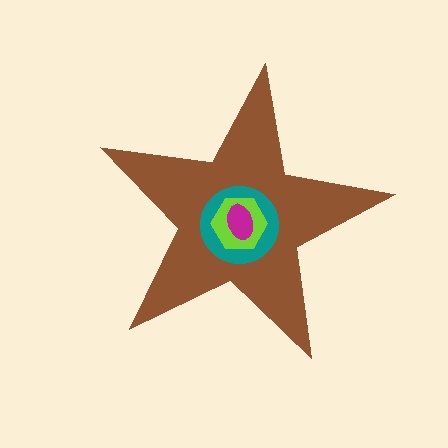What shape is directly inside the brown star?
The teal circle.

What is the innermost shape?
The magenta ellipse.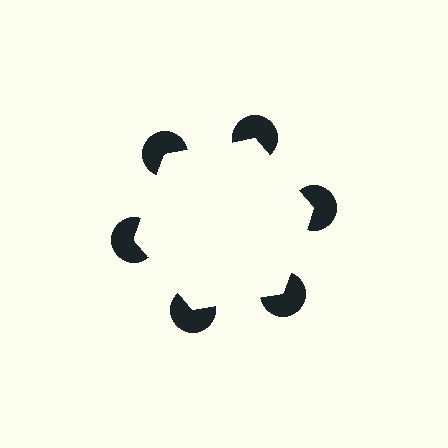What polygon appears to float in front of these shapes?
An illusory hexagon — its edges are inferred from the aligned wedge cuts in the pac-man discs, not physically drawn.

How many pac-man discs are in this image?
There are 6 — one at each vertex of the illusory hexagon.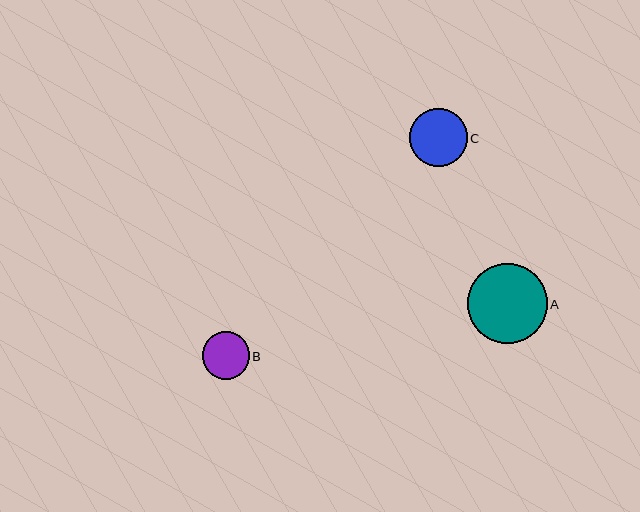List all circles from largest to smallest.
From largest to smallest: A, C, B.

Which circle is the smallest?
Circle B is the smallest with a size of approximately 47 pixels.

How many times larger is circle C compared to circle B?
Circle C is approximately 1.2 times the size of circle B.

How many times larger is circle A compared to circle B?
Circle A is approximately 1.7 times the size of circle B.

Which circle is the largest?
Circle A is the largest with a size of approximately 80 pixels.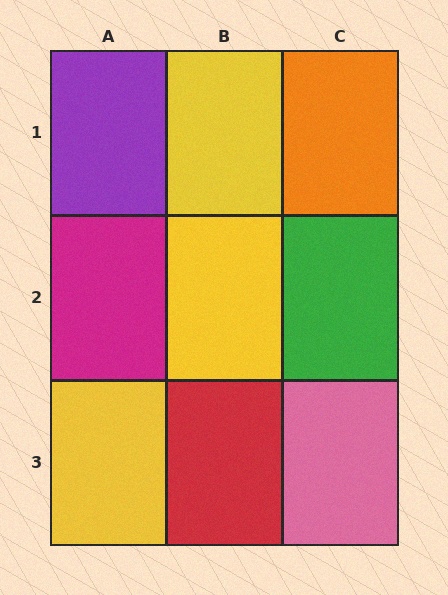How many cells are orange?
1 cell is orange.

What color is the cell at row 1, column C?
Orange.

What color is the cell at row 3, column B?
Red.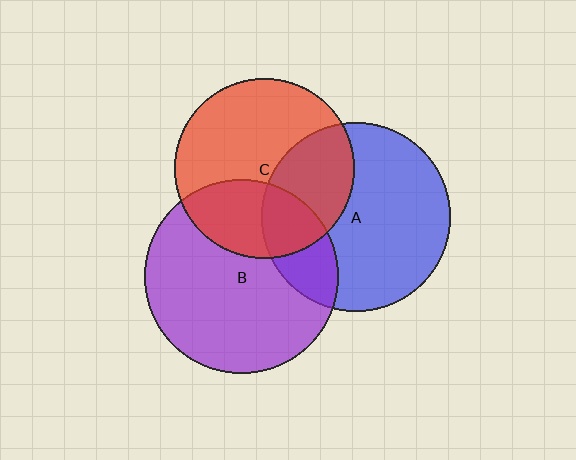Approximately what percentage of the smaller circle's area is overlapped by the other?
Approximately 20%.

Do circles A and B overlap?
Yes.